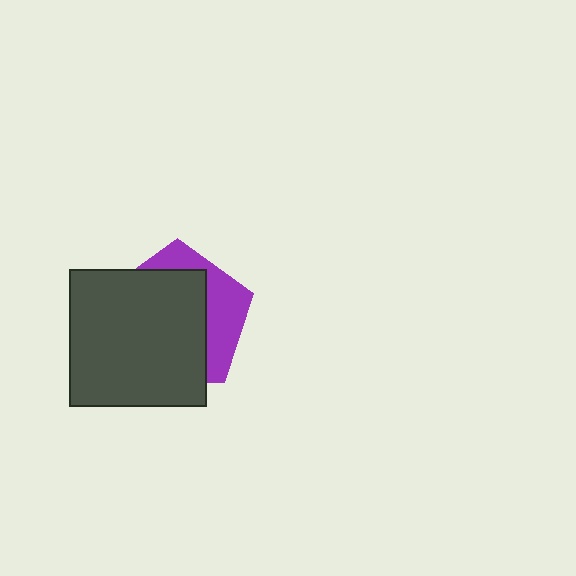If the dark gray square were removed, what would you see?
You would see the complete purple pentagon.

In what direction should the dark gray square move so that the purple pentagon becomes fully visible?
The dark gray square should move toward the lower-left. That is the shortest direction to clear the overlap and leave the purple pentagon fully visible.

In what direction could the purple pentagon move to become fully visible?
The purple pentagon could move toward the upper-right. That would shift it out from behind the dark gray square entirely.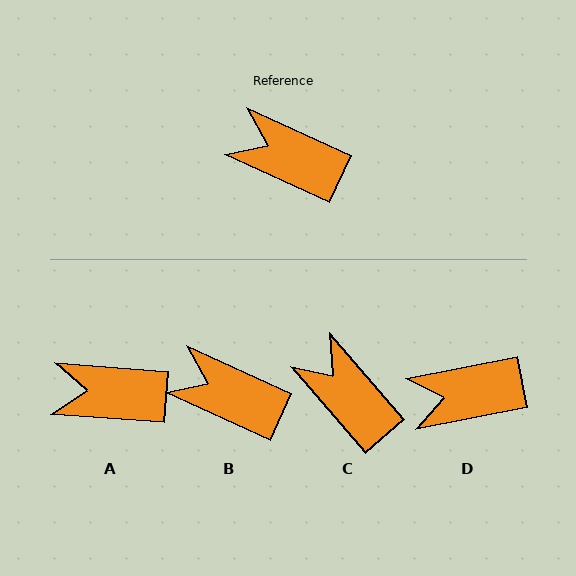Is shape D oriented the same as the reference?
No, it is off by about 35 degrees.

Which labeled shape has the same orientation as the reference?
B.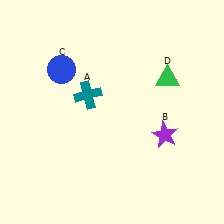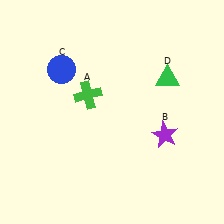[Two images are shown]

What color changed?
The cross (A) changed from teal in Image 1 to green in Image 2.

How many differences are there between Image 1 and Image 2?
There is 1 difference between the two images.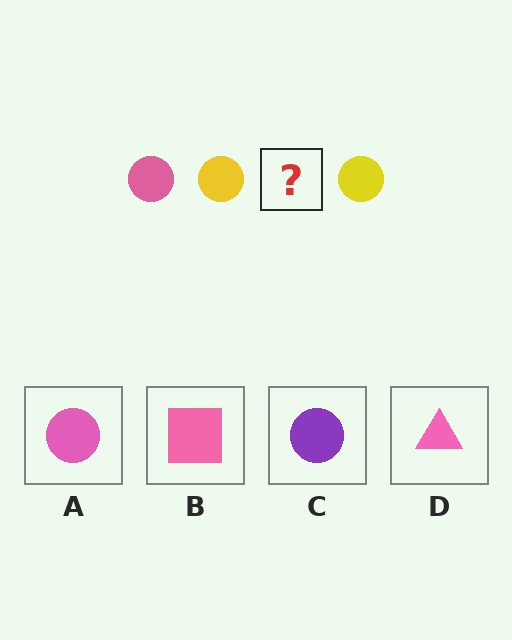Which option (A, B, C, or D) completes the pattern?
A.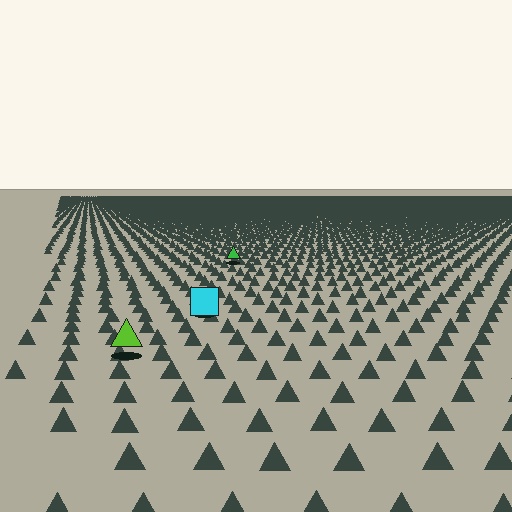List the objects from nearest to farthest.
From nearest to farthest: the lime triangle, the cyan square, the green triangle.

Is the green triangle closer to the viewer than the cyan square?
No. The cyan square is closer — you can tell from the texture gradient: the ground texture is coarser near it.